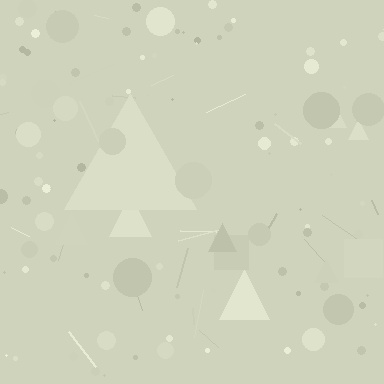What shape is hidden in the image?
A triangle is hidden in the image.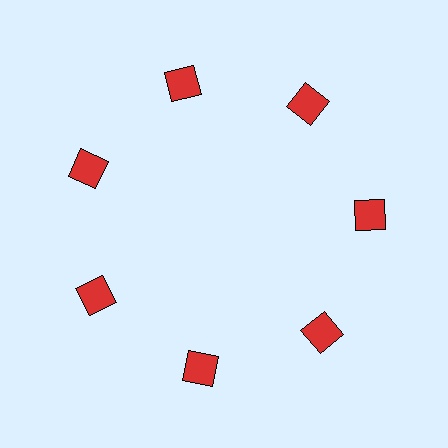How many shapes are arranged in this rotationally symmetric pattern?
There are 7 shapes, arranged in 7 groups of 1.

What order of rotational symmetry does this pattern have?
This pattern has 7-fold rotational symmetry.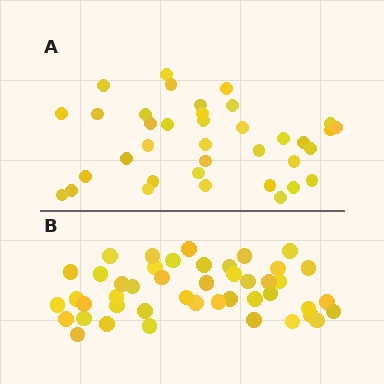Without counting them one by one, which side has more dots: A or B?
Region B (the bottom region) has more dots.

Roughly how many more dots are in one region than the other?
Region B has roughly 8 or so more dots than region A.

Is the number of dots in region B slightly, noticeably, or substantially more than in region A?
Region B has only slightly more — the two regions are fairly close. The ratio is roughly 1.2 to 1.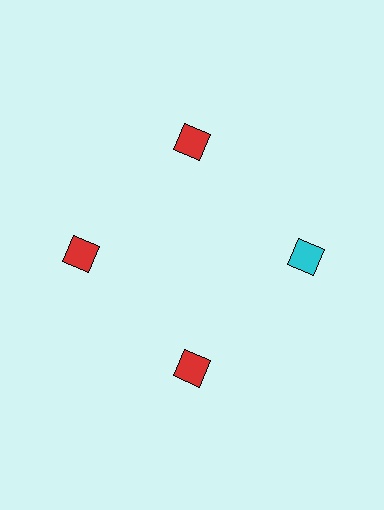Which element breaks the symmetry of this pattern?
The cyan diamond at roughly the 3 o'clock position breaks the symmetry. All other shapes are red diamonds.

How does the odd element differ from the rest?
It has a different color: cyan instead of red.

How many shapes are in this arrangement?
There are 4 shapes arranged in a ring pattern.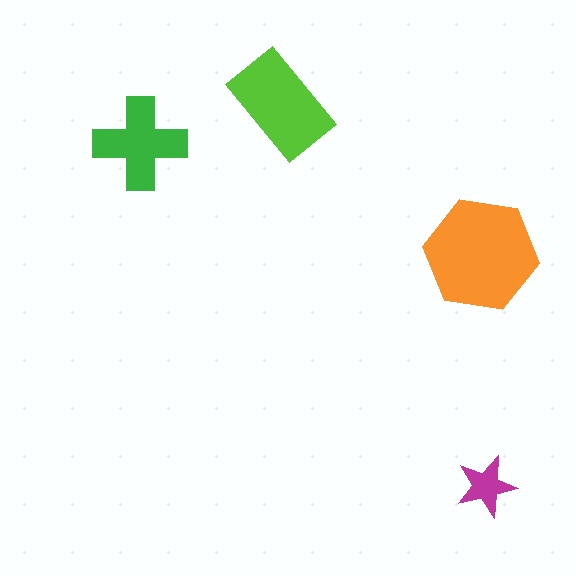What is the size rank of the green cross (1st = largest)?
3rd.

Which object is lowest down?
The magenta star is bottommost.